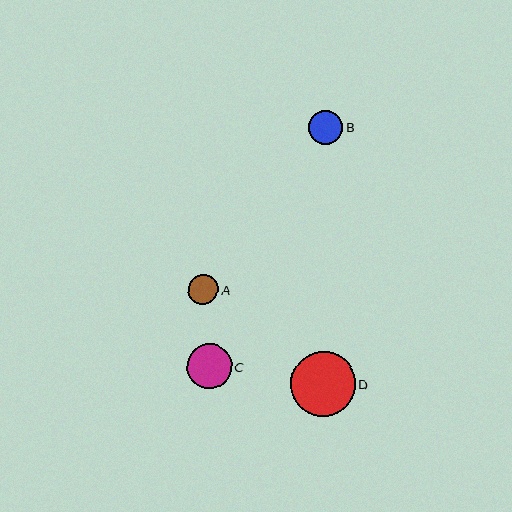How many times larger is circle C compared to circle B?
Circle C is approximately 1.3 times the size of circle B.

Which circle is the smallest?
Circle A is the smallest with a size of approximately 30 pixels.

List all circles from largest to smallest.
From largest to smallest: D, C, B, A.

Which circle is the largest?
Circle D is the largest with a size of approximately 65 pixels.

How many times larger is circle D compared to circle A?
Circle D is approximately 2.1 times the size of circle A.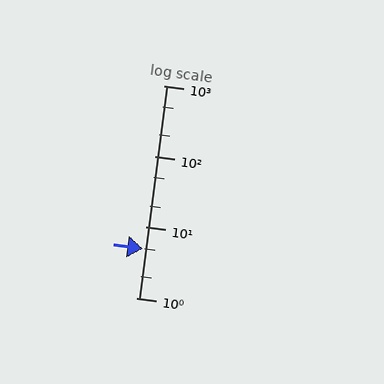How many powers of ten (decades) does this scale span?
The scale spans 3 decades, from 1 to 1000.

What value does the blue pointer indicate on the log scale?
The pointer indicates approximately 5.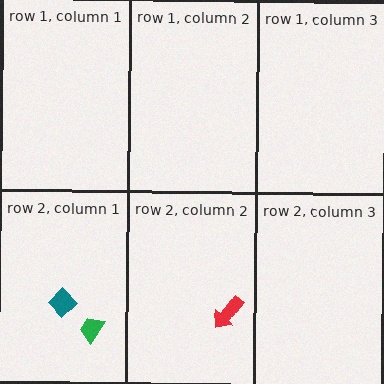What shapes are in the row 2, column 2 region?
The red arrow.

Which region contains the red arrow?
The row 2, column 2 region.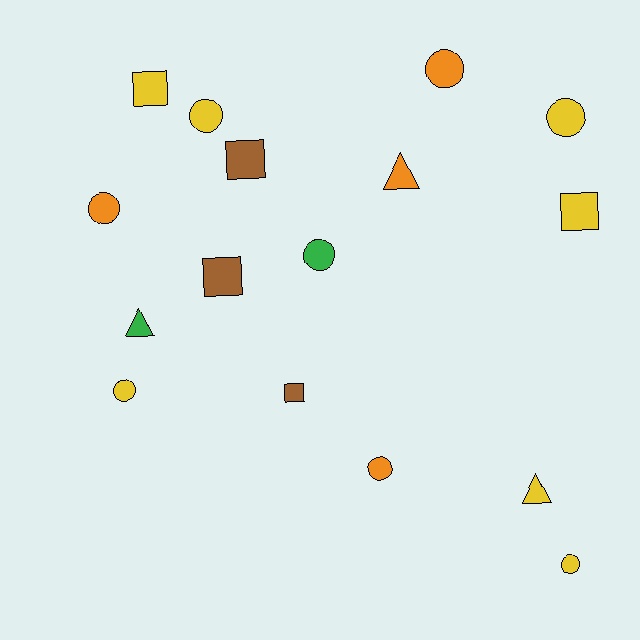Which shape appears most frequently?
Circle, with 8 objects.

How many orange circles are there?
There are 3 orange circles.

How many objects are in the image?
There are 16 objects.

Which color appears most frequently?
Yellow, with 7 objects.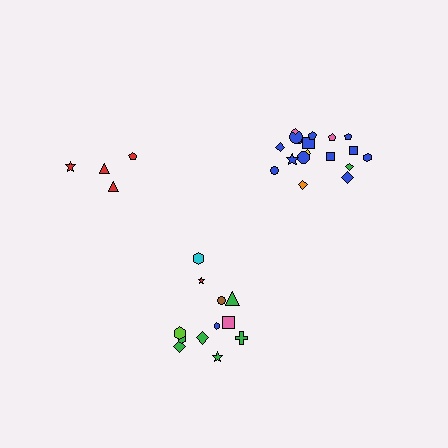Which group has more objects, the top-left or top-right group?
The top-right group.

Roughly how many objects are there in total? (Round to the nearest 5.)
Roughly 35 objects in total.